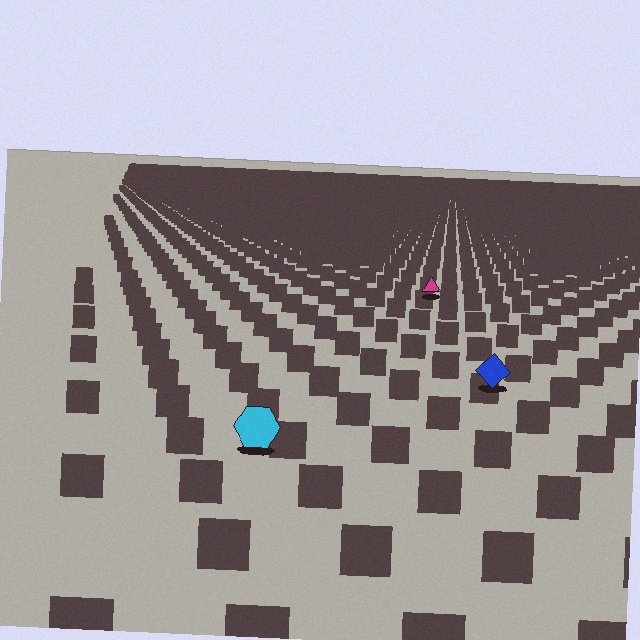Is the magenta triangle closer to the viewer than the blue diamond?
No. The blue diamond is closer — you can tell from the texture gradient: the ground texture is coarser near it.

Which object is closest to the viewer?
The cyan hexagon is closest. The texture marks near it are larger and more spread out.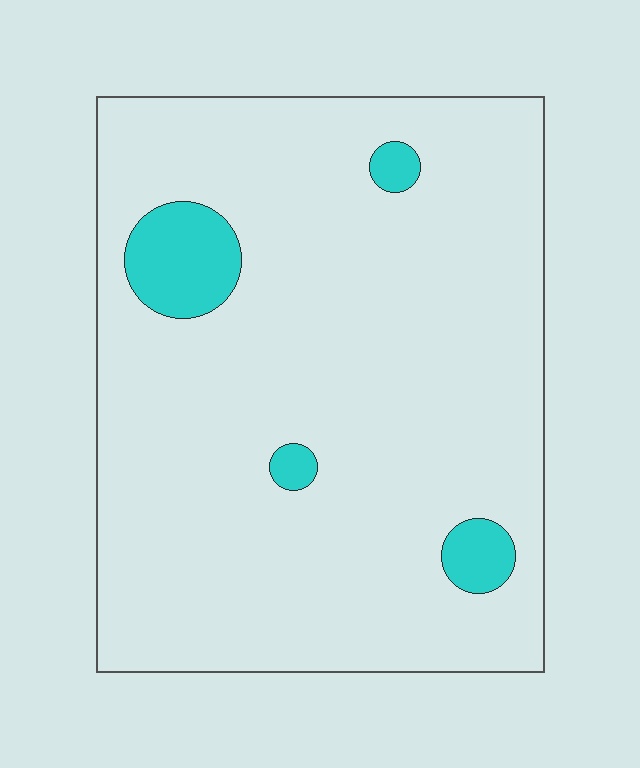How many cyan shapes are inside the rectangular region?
4.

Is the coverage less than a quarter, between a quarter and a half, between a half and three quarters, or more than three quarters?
Less than a quarter.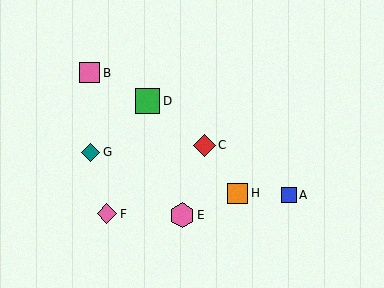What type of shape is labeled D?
Shape D is a green square.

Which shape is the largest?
The green square (labeled D) is the largest.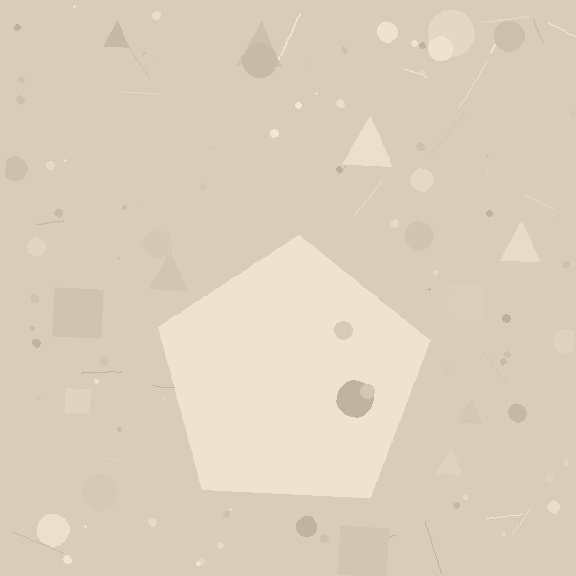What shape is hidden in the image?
A pentagon is hidden in the image.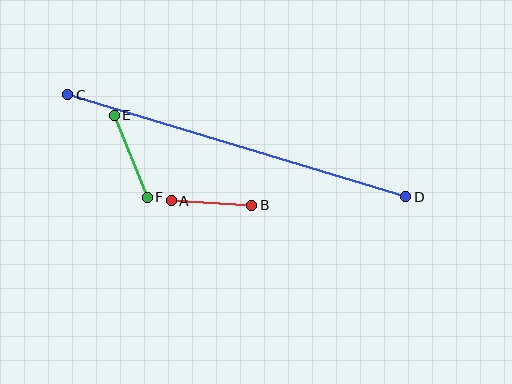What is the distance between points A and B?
The distance is approximately 81 pixels.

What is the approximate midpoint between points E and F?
The midpoint is at approximately (131, 156) pixels.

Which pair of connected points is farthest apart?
Points C and D are farthest apart.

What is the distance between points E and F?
The distance is approximately 89 pixels.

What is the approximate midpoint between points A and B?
The midpoint is at approximately (212, 203) pixels.